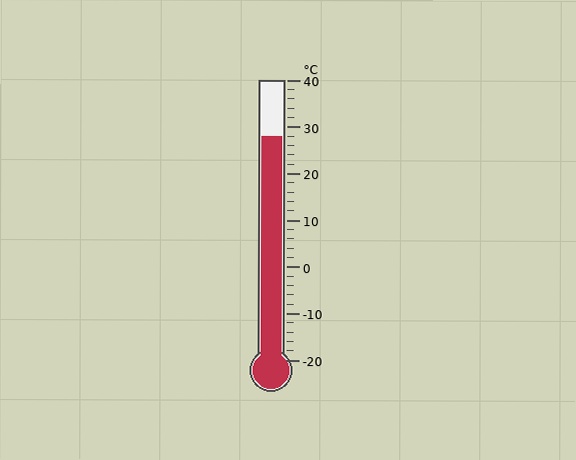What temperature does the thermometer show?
The thermometer shows approximately 28°C.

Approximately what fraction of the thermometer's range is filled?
The thermometer is filled to approximately 80% of its range.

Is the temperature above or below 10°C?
The temperature is above 10°C.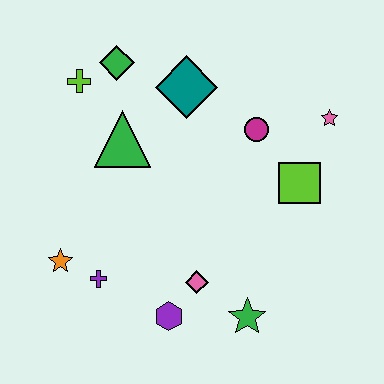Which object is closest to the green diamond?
The lime cross is closest to the green diamond.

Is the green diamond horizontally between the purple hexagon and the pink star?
No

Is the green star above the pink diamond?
No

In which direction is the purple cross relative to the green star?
The purple cross is to the left of the green star.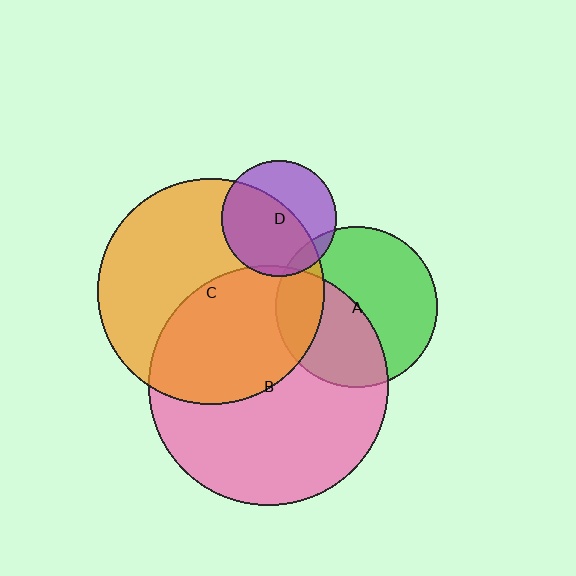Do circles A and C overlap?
Yes.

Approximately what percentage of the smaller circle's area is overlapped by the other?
Approximately 20%.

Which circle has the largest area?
Circle B (pink).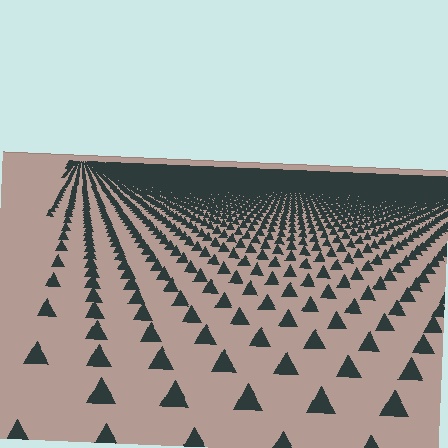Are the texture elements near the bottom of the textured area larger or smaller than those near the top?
Larger. Near the bottom, elements are closer to the viewer and appear at a bigger on-screen size.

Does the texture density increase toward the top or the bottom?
Density increases toward the top.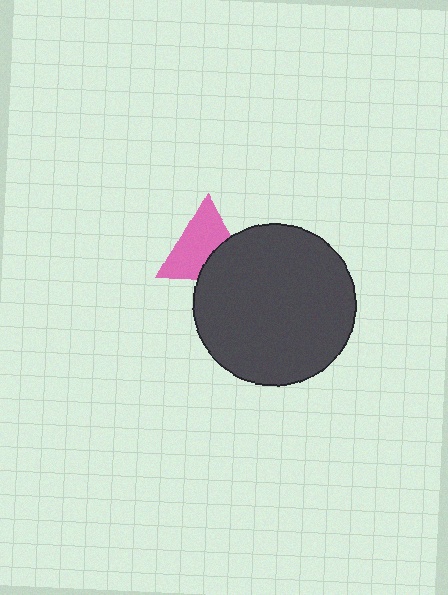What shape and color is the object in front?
The object in front is a dark gray circle.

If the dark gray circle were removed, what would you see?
You would see the complete pink triangle.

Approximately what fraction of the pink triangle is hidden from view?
Roughly 34% of the pink triangle is hidden behind the dark gray circle.